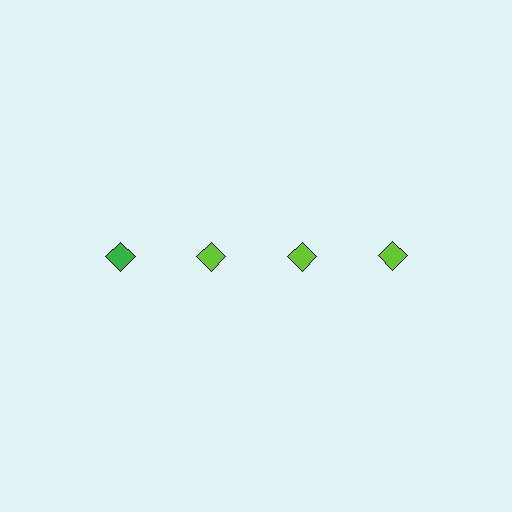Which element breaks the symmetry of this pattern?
The green diamond in the top row, leftmost column breaks the symmetry. All other shapes are lime diamonds.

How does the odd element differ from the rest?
It has a different color: green instead of lime.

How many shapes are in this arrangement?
There are 4 shapes arranged in a grid pattern.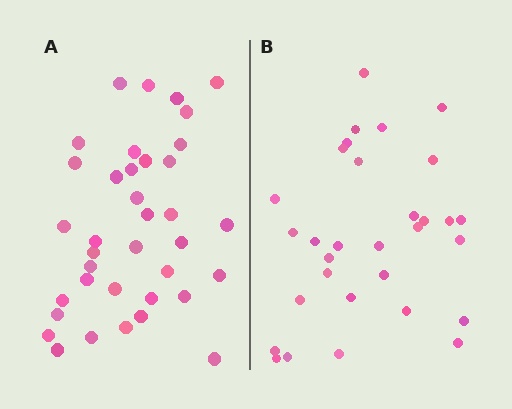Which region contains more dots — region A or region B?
Region A (the left region) has more dots.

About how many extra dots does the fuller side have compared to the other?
Region A has about 6 more dots than region B.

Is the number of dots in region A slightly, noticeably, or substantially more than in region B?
Region A has only slightly more — the two regions are fairly close. The ratio is roughly 1.2 to 1.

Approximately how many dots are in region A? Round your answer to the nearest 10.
About 40 dots. (The exact count is 37, which rounds to 40.)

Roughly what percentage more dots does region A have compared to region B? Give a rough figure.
About 20% more.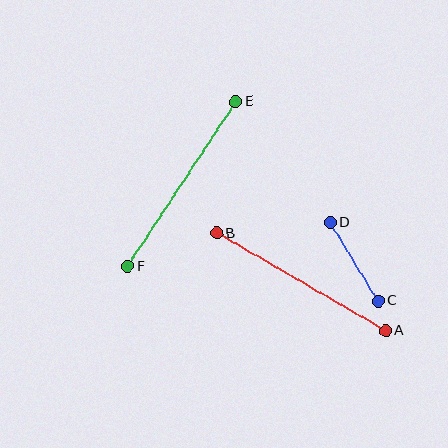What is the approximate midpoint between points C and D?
The midpoint is at approximately (354, 262) pixels.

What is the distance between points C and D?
The distance is approximately 92 pixels.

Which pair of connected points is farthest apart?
Points E and F are farthest apart.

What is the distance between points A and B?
The distance is approximately 195 pixels.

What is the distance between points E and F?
The distance is approximately 197 pixels.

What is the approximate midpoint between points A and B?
The midpoint is at approximately (301, 282) pixels.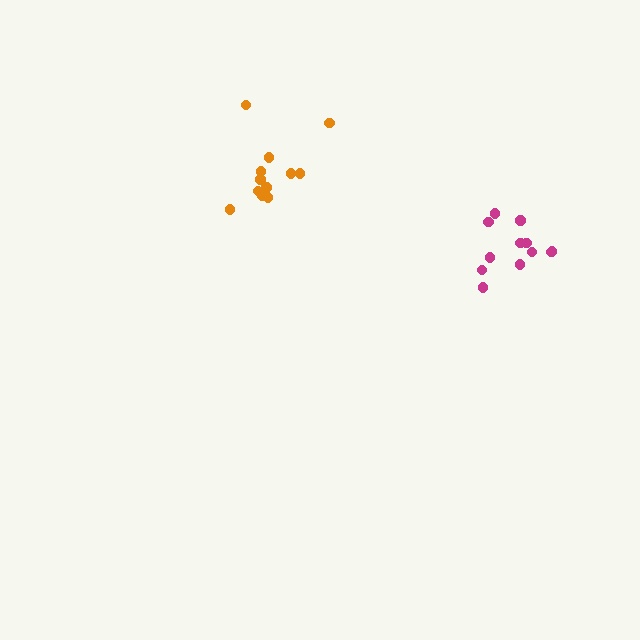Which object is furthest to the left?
The orange cluster is leftmost.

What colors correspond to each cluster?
The clusters are colored: magenta, orange.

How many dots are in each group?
Group 1: 12 dots, Group 2: 13 dots (25 total).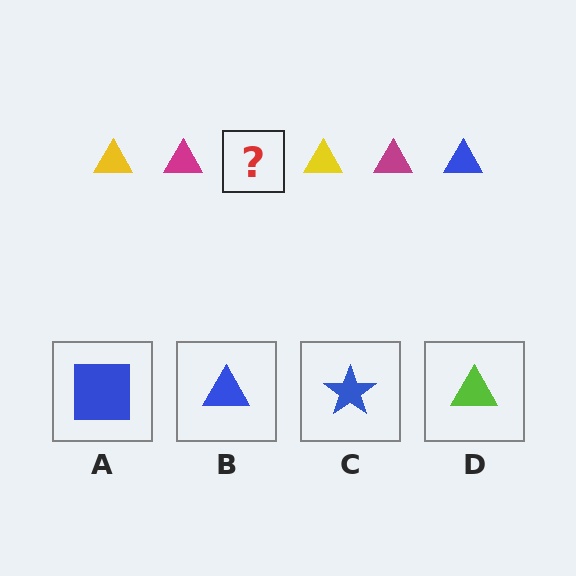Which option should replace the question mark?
Option B.